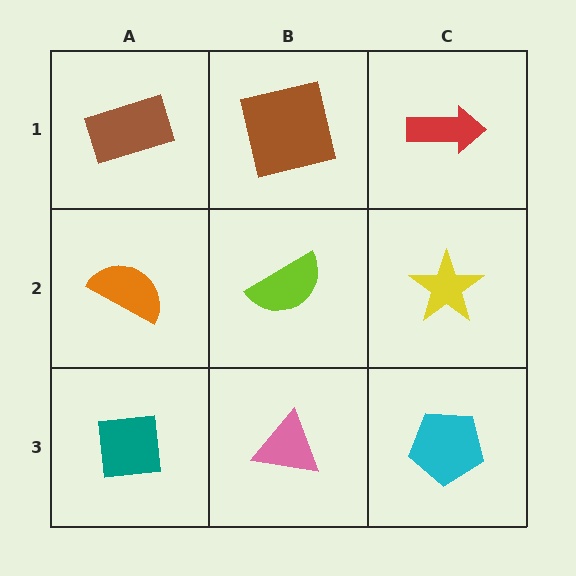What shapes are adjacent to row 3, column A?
An orange semicircle (row 2, column A), a pink triangle (row 3, column B).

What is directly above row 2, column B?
A brown square.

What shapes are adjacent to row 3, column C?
A yellow star (row 2, column C), a pink triangle (row 3, column B).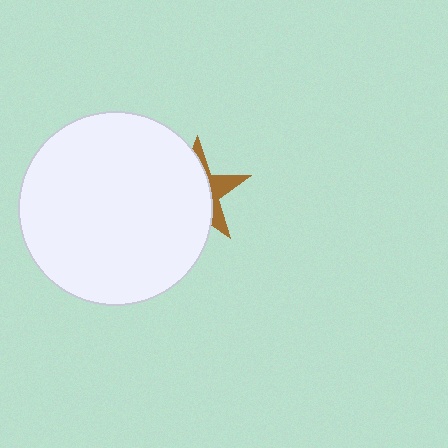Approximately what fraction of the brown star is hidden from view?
Roughly 69% of the brown star is hidden behind the white circle.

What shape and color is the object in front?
The object in front is a white circle.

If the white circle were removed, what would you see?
You would see the complete brown star.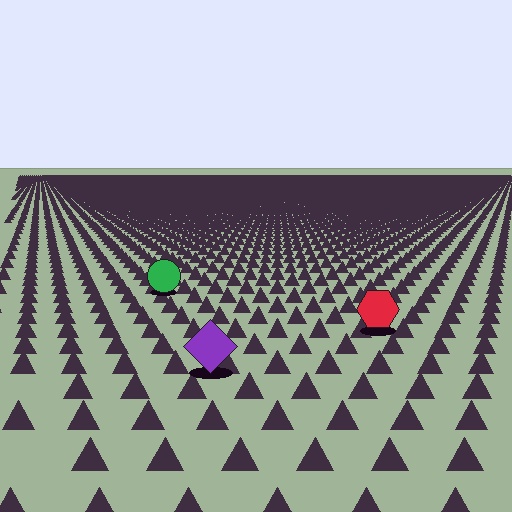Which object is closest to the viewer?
The purple diamond is closest. The texture marks near it are larger and more spread out.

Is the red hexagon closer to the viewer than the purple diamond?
No. The purple diamond is closer — you can tell from the texture gradient: the ground texture is coarser near it.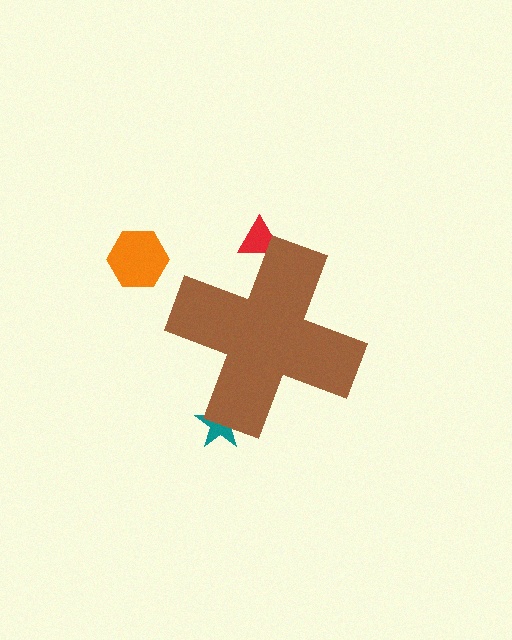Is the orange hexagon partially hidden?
No, the orange hexagon is fully visible.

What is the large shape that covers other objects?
A brown cross.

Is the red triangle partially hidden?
Yes, the red triangle is partially hidden behind the brown cross.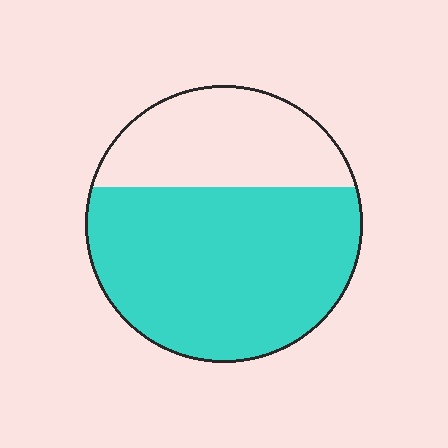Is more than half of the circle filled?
Yes.